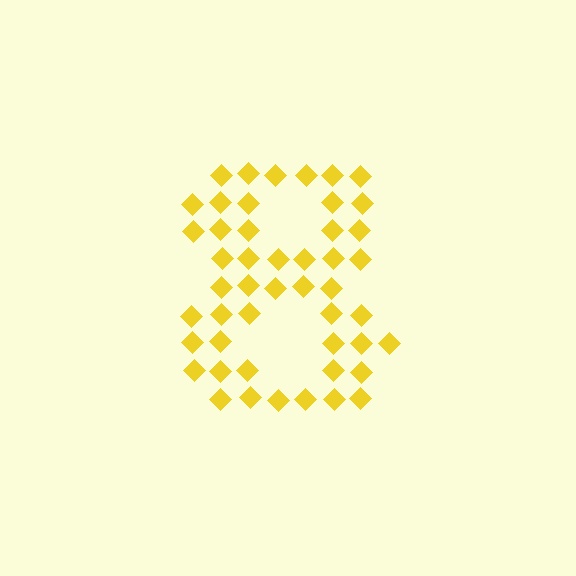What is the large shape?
The large shape is the digit 8.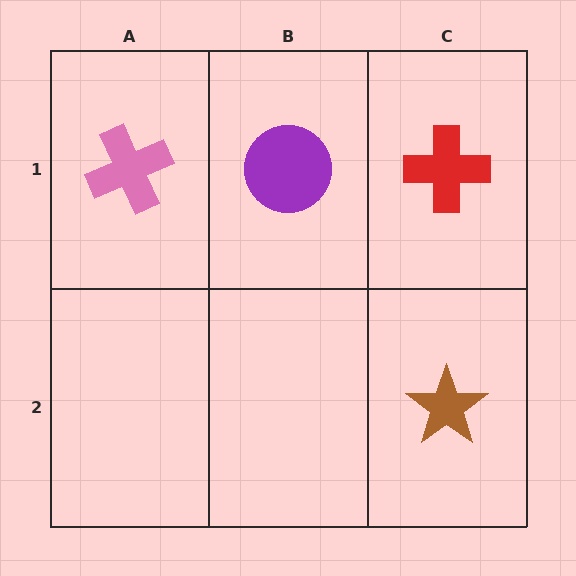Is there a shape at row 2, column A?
No, that cell is empty.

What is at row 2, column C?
A brown star.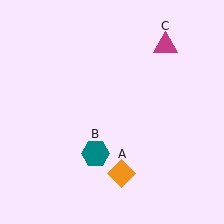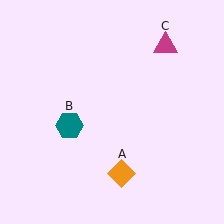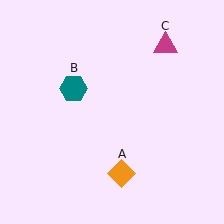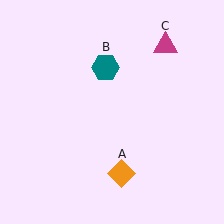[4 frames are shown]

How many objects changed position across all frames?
1 object changed position: teal hexagon (object B).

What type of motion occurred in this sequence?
The teal hexagon (object B) rotated clockwise around the center of the scene.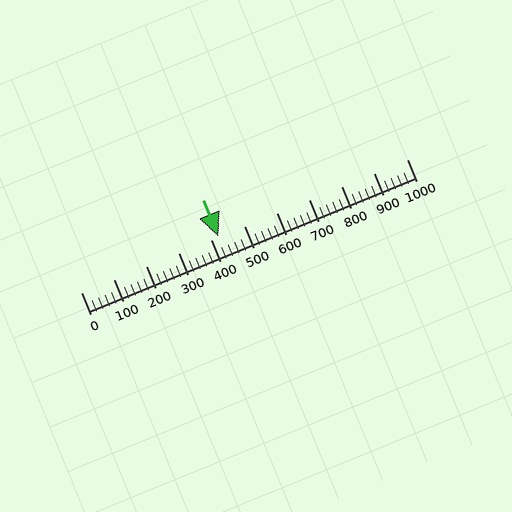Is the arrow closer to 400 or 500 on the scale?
The arrow is closer to 400.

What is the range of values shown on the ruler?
The ruler shows values from 0 to 1000.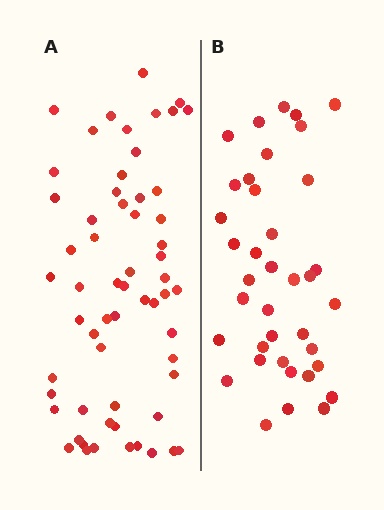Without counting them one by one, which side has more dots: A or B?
Region A (the left region) has more dots.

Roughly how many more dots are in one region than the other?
Region A has approximately 20 more dots than region B.